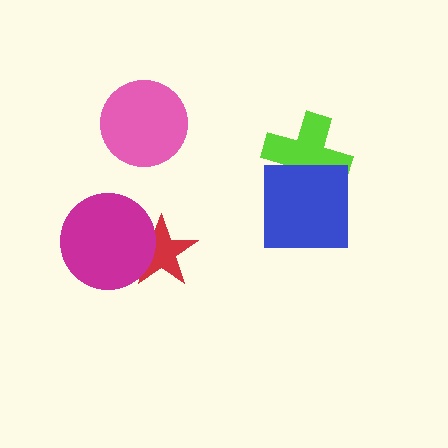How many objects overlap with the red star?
1 object overlaps with the red star.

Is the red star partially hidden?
Yes, it is partially covered by another shape.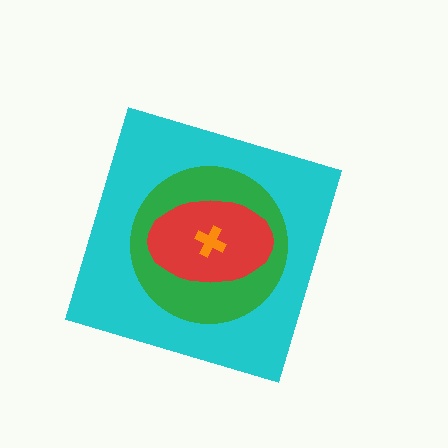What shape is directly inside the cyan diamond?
The green circle.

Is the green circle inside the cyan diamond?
Yes.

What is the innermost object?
The orange cross.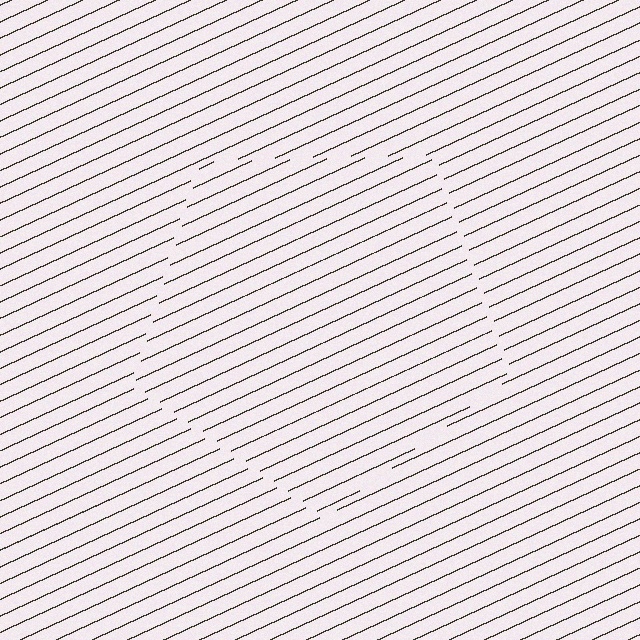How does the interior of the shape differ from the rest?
The interior of the shape contains the same grating, shifted by half a period — the contour is defined by the phase discontinuity where line-ends from the inner and outer gratings abut.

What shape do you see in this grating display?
An illusory pentagon. The interior of the shape contains the same grating, shifted by half a period — the contour is defined by the phase discontinuity where line-ends from the inner and outer gratings abut.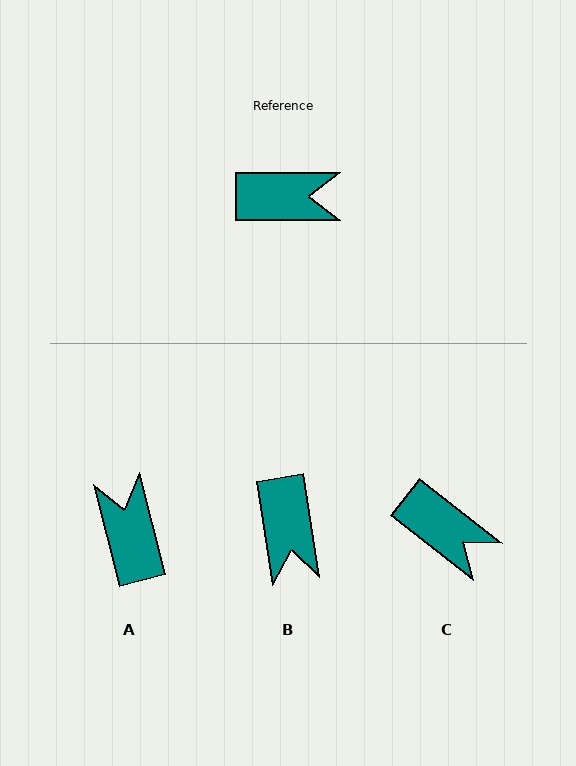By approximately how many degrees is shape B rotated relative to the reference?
Approximately 81 degrees clockwise.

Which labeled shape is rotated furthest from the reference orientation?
A, about 104 degrees away.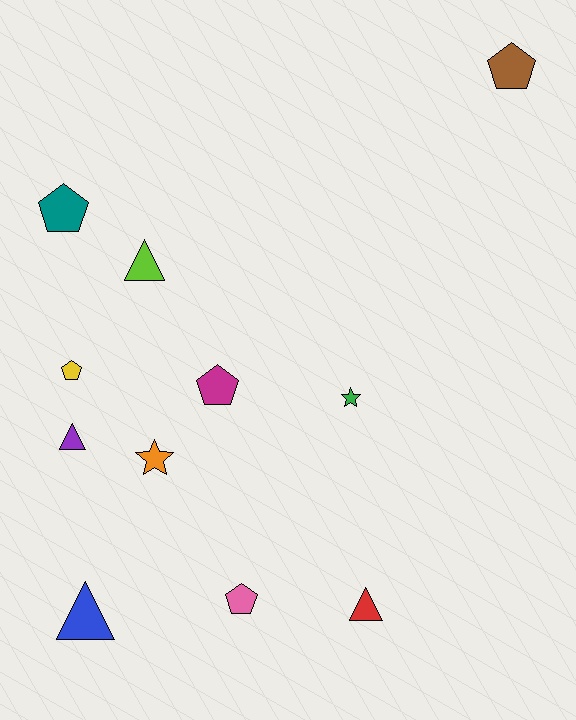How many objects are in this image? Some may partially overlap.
There are 11 objects.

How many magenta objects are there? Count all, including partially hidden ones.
There is 1 magenta object.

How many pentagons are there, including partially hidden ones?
There are 5 pentagons.